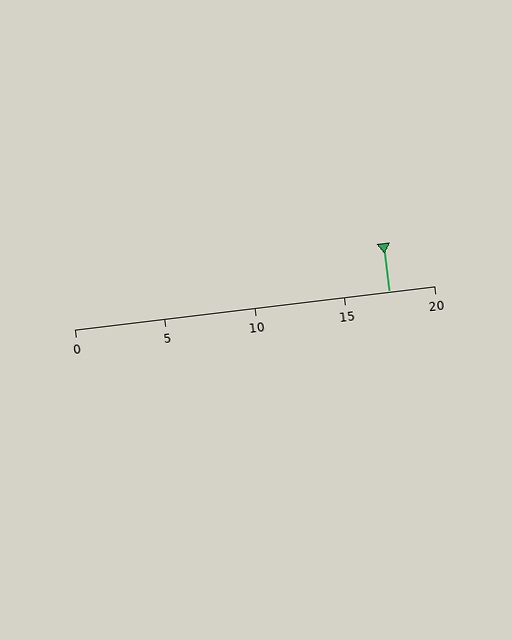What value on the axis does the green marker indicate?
The marker indicates approximately 17.5.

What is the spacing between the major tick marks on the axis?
The major ticks are spaced 5 apart.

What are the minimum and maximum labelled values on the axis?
The axis runs from 0 to 20.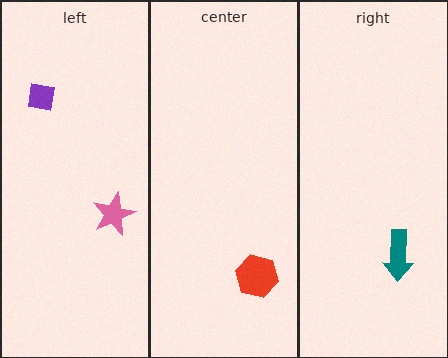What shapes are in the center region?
The red hexagon.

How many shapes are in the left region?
2.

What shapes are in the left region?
The purple square, the pink star.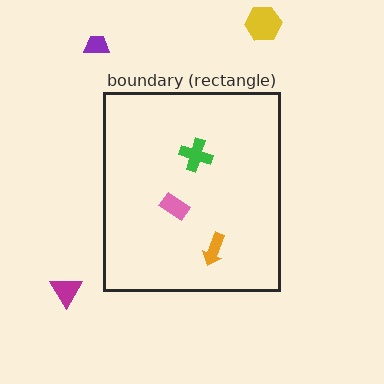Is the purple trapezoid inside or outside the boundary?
Outside.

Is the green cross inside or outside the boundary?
Inside.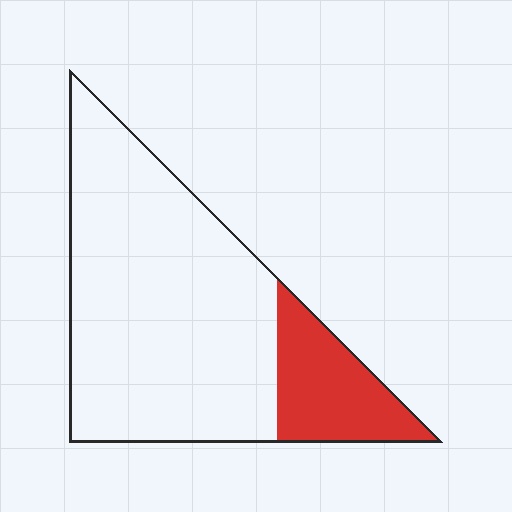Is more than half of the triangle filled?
No.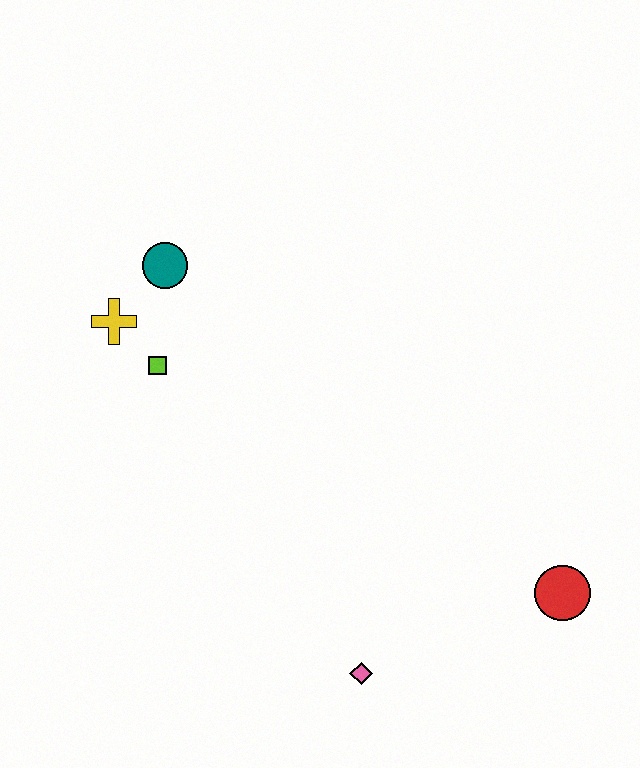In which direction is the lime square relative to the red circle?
The lime square is to the left of the red circle.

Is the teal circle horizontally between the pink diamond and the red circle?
No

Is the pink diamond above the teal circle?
No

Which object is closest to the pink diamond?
The red circle is closest to the pink diamond.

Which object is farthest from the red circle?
The yellow cross is farthest from the red circle.